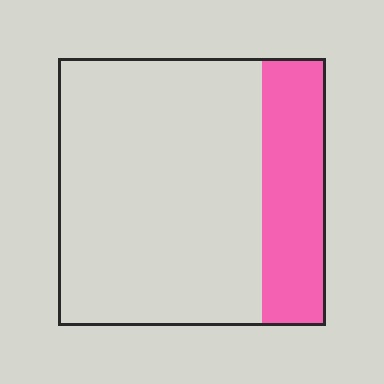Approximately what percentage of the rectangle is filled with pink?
Approximately 25%.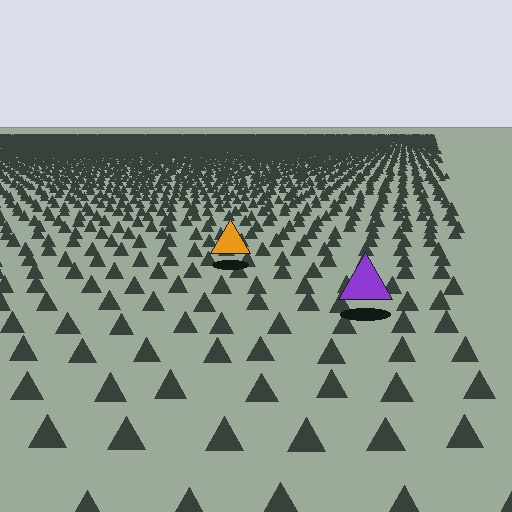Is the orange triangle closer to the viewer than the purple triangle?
No. The purple triangle is closer — you can tell from the texture gradient: the ground texture is coarser near it.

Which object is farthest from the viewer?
The orange triangle is farthest from the viewer. It appears smaller and the ground texture around it is denser.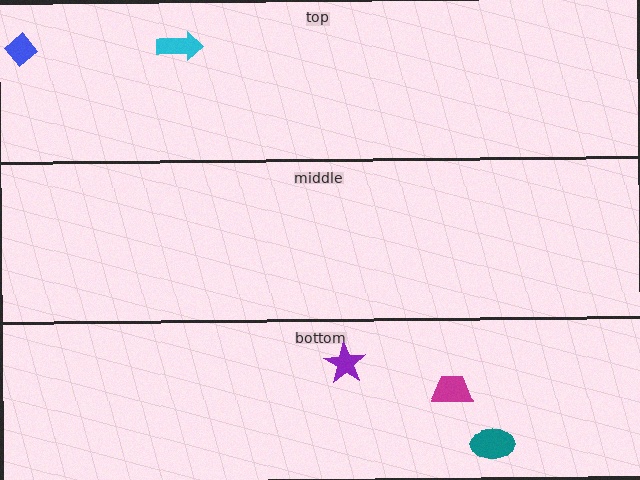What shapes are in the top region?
The cyan arrow, the blue diamond.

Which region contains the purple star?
The bottom region.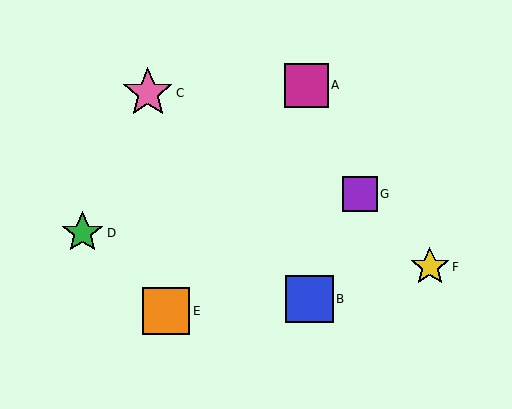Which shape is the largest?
The pink star (labeled C) is the largest.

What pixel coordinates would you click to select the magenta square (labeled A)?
Click at (306, 85) to select the magenta square A.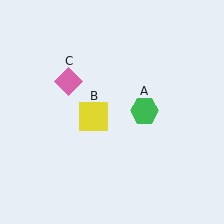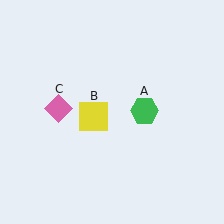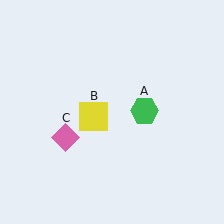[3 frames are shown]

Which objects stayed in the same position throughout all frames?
Green hexagon (object A) and yellow square (object B) remained stationary.